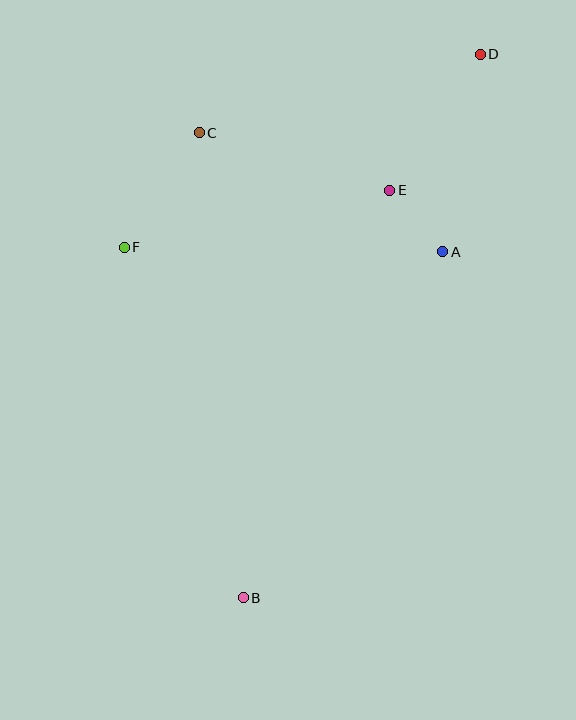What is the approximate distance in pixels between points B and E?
The distance between B and E is approximately 433 pixels.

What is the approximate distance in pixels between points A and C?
The distance between A and C is approximately 271 pixels.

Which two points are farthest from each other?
Points B and D are farthest from each other.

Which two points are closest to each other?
Points A and E are closest to each other.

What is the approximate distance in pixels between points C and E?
The distance between C and E is approximately 199 pixels.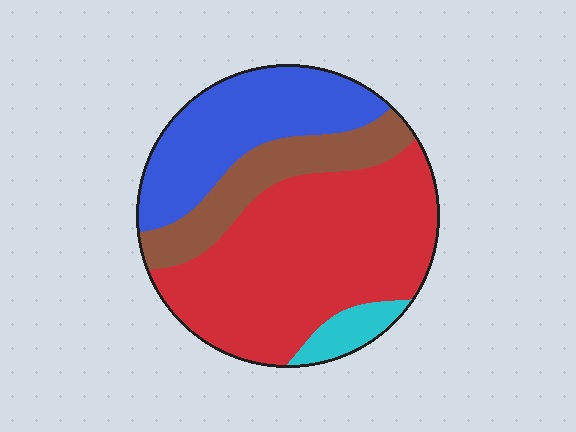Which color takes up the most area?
Red, at roughly 50%.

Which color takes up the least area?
Cyan, at roughly 5%.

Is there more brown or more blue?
Blue.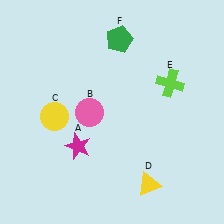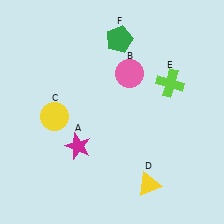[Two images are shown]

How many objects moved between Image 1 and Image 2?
1 object moved between the two images.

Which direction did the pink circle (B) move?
The pink circle (B) moved right.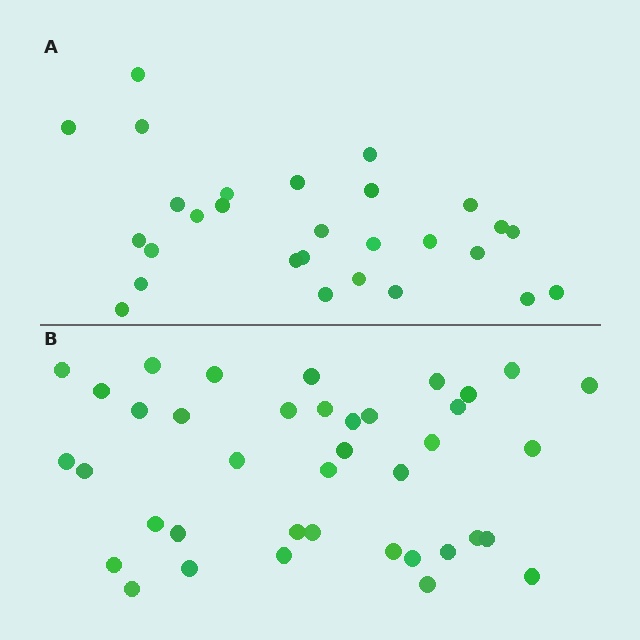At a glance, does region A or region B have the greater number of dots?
Region B (the bottom region) has more dots.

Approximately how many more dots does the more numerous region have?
Region B has roughly 12 or so more dots than region A.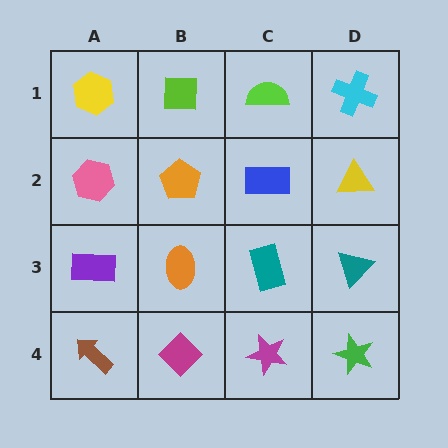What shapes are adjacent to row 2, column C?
A lime semicircle (row 1, column C), a teal rectangle (row 3, column C), an orange pentagon (row 2, column B), a yellow triangle (row 2, column D).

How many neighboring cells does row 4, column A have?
2.